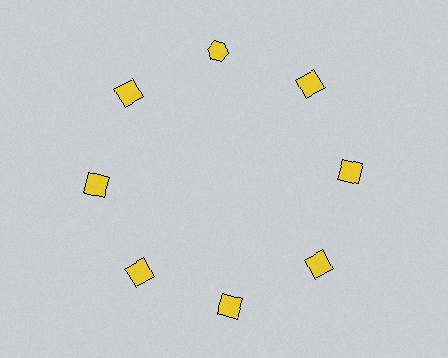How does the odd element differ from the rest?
It has a different shape: hexagon instead of square.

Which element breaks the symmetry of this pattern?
The yellow hexagon at roughly the 12 o'clock position breaks the symmetry. All other shapes are yellow squares.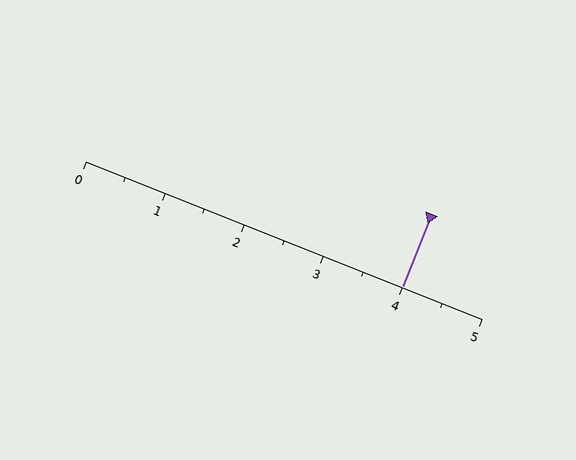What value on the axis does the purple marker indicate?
The marker indicates approximately 4.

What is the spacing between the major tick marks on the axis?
The major ticks are spaced 1 apart.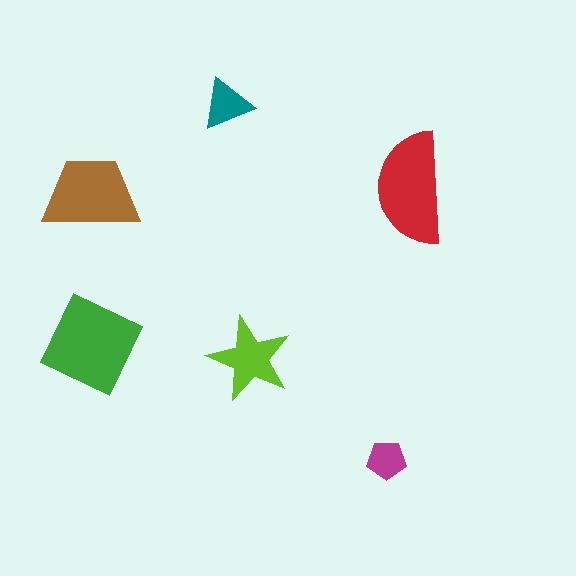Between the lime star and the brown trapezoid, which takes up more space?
The brown trapezoid.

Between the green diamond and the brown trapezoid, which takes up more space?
The green diamond.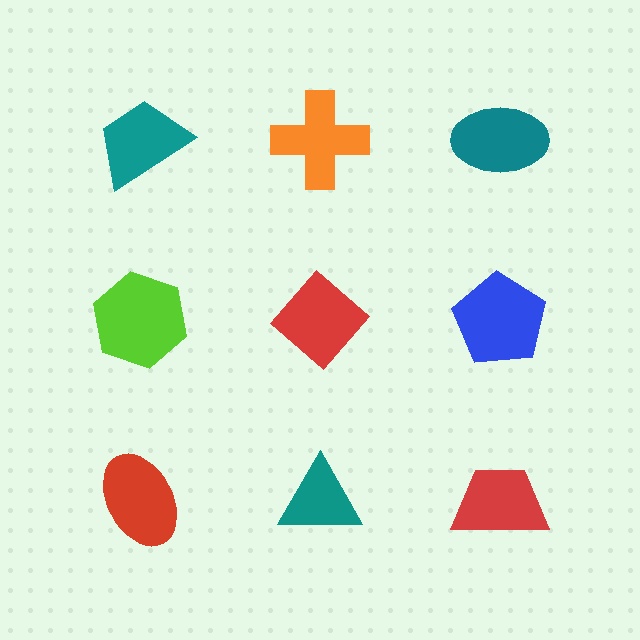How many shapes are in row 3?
3 shapes.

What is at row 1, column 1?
A teal trapezoid.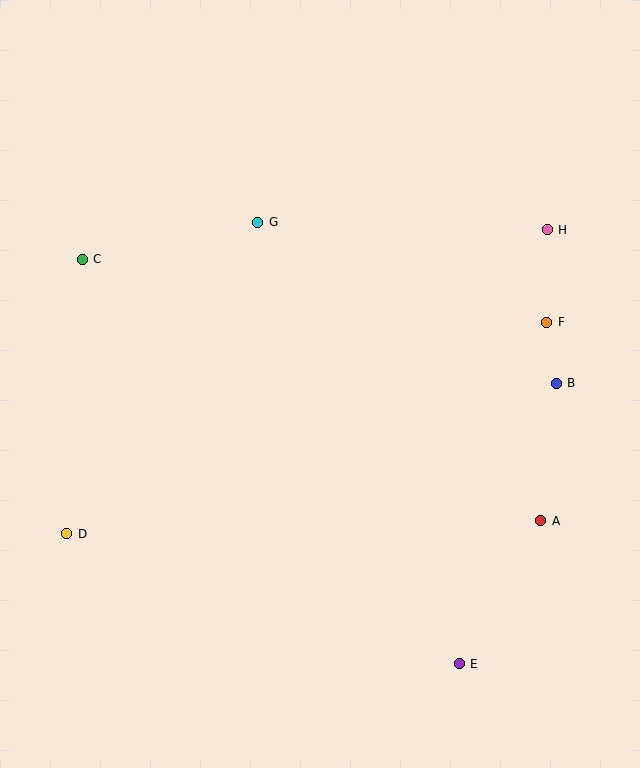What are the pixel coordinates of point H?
Point H is at (547, 230).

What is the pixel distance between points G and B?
The distance between G and B is 339 pixels.